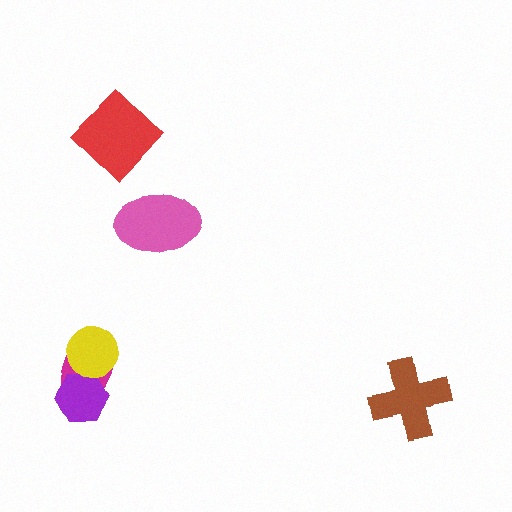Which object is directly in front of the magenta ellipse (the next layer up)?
The purple hexagon is directly in front of the magenta ellipse.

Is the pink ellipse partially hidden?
No, no other shape covers it.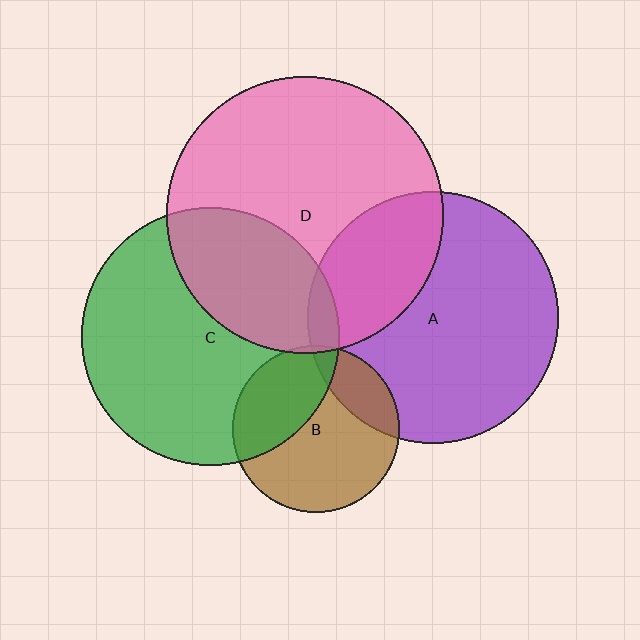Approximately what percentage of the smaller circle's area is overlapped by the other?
Approximately 5%.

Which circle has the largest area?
Circle D (pink).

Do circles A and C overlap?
Yes.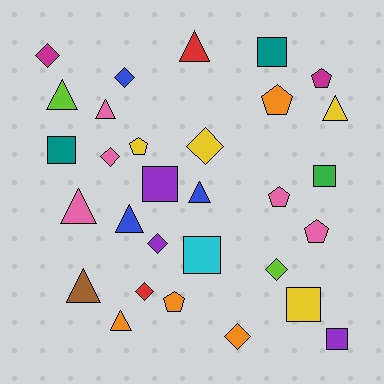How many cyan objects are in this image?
There is 1 cyan object.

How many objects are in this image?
There are 30 objects.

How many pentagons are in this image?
There are 6 pentagons.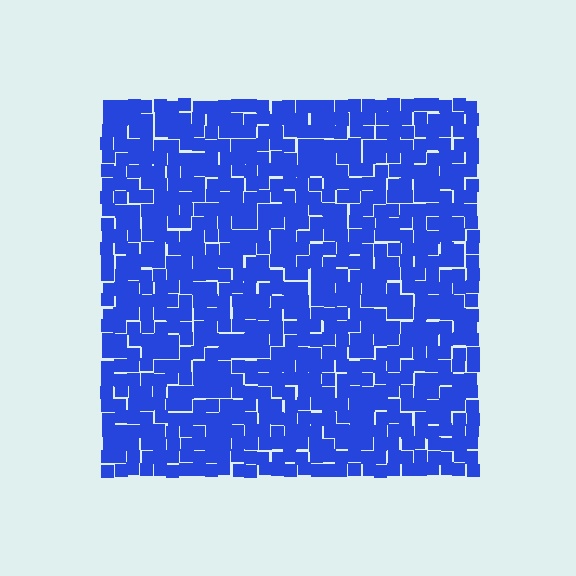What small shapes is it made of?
It is made of small squares.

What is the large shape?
The large shape is a square.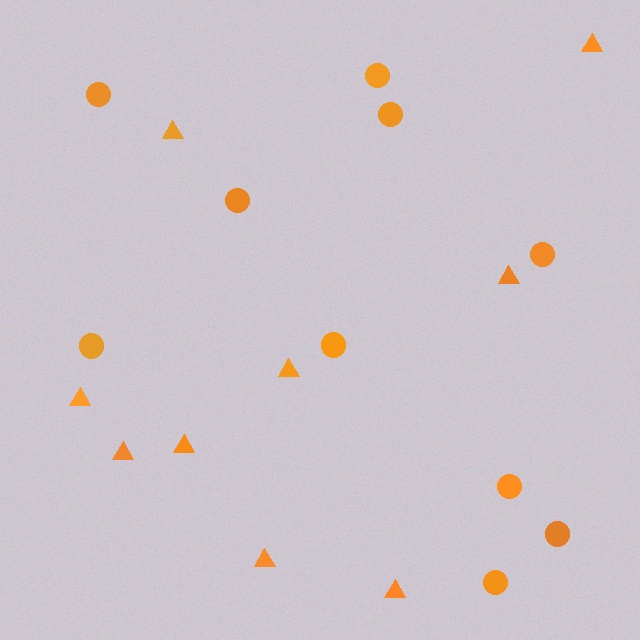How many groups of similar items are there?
There are 2 groups: one group of circles (10) and one group of triangles (9).